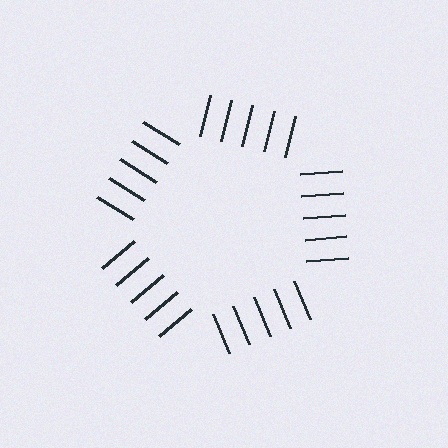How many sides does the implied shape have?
5 sides — the line-ends trace a pentagon.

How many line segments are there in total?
25 — 5 along each of the 5 edges.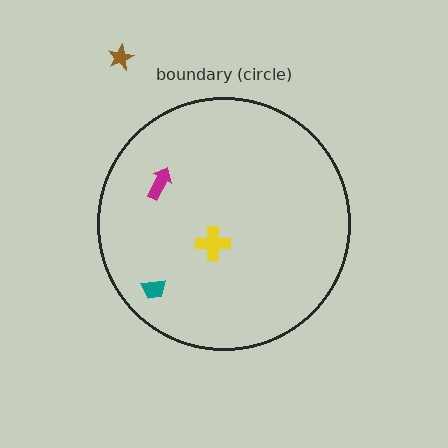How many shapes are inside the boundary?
3 inside, 1 outside.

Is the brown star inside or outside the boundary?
Outside.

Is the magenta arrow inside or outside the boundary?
Inside.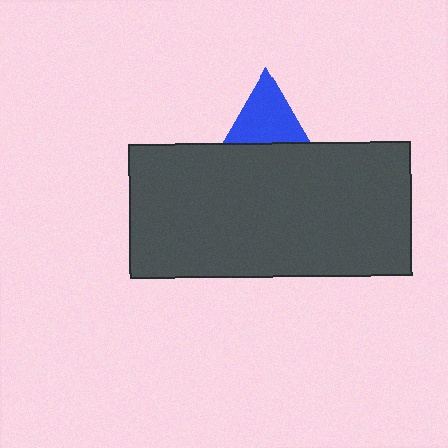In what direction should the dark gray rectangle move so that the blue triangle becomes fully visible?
The dark gray rectangle should move down. That is the shortest direction to clear the overlap and leave the blue triangle fully visible.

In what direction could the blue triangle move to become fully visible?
The blue triangle could move up. That would shift it out from behind the dark gray rectangle entirely.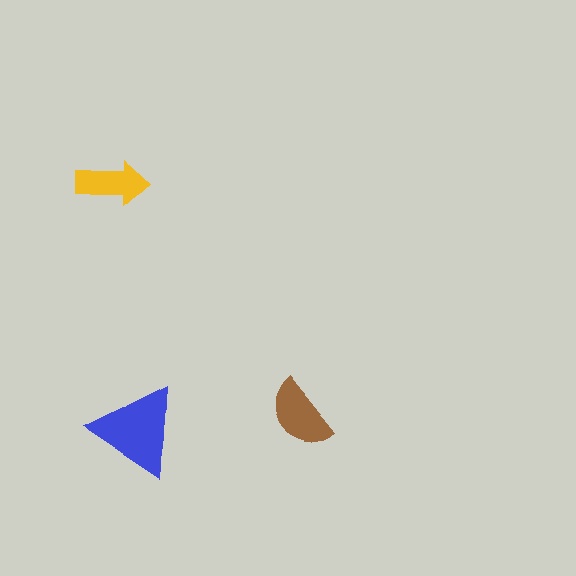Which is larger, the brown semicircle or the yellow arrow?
The brown semicircle.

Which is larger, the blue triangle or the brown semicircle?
The blue triangle.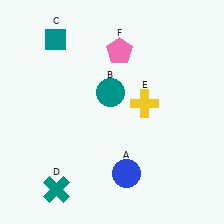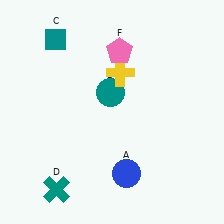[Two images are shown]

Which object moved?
The yellow cross (E) moved up.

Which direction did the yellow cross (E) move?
The yellow cross (E) moved up.